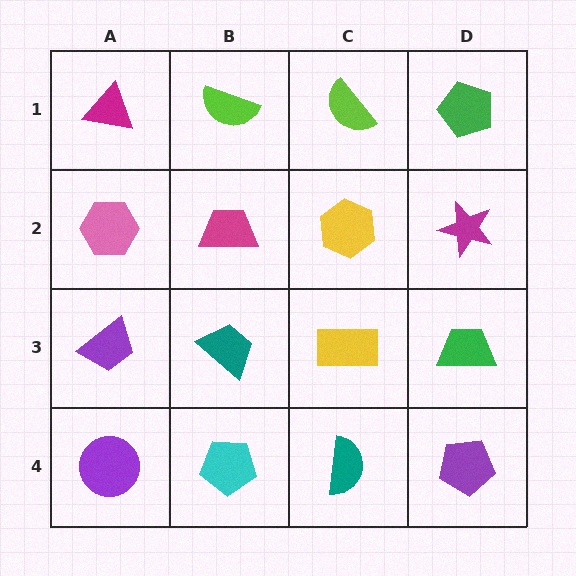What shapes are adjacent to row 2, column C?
A lime semicircle (row 1, column C), a yellow rectangle (row 3, column C), a magenta trapezoid (row 2, column B), a magenta star (row 2, column D).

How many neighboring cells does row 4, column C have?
3.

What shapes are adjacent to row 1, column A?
A pink hexagon (row 2, column A), a lime semicircle (row 1, column B).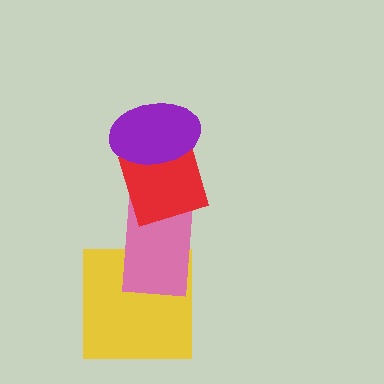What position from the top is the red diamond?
The red diamond is 2nd from the top.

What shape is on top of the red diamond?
The purple ellipse is on top of the red diamond.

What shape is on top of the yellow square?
The pink rectangle is on top of the yellow square.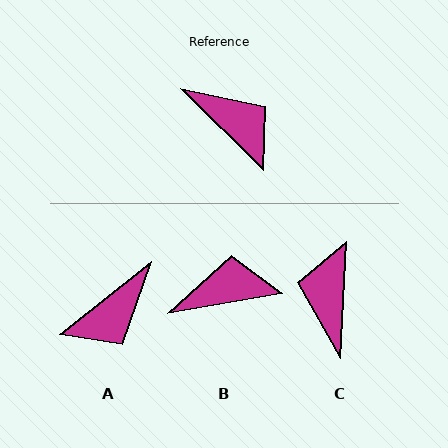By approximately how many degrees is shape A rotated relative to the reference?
Approximately 97 degrees clockwise.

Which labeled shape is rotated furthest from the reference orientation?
C, about 132 degrees away.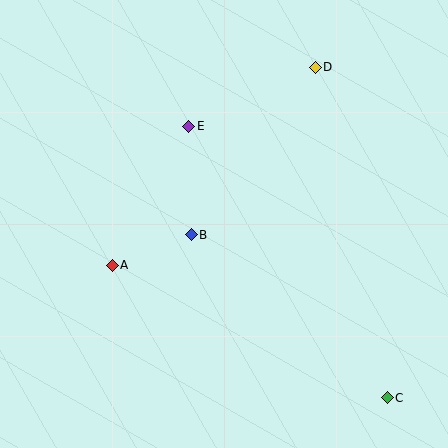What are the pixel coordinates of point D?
Point D is at (315, 67).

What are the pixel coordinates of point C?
Point C is at (387, 398).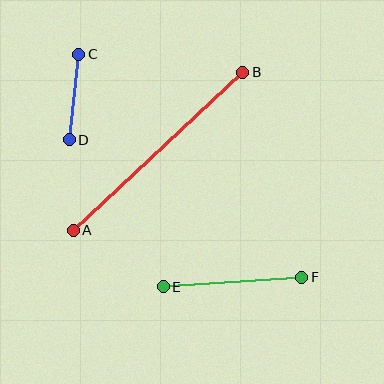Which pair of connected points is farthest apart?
Points A and B are farthest apart.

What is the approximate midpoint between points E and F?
The midpoint is at approximately (233, 282) pixels.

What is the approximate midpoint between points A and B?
The midpoint is at approximately (158, 151) pixels.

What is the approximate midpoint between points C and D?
The midpoint is at approximately (74, 97) pixels.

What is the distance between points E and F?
The distance is approximately 139 pixels.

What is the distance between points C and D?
The distance is approximately 86 pixels.